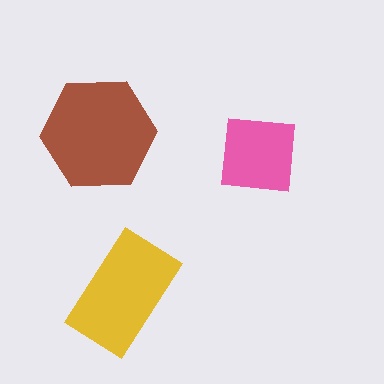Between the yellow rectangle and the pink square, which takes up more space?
The yellow rectangle.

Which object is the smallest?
The pink square.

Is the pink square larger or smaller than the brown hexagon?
Smaller.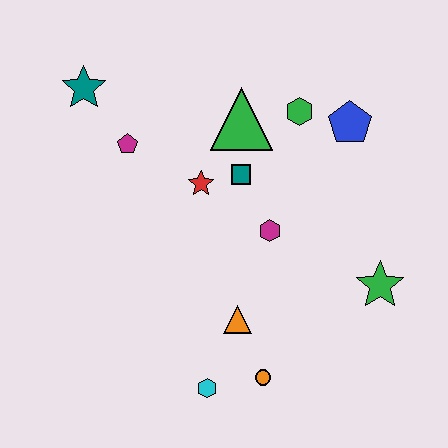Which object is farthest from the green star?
The teal star is farthest from the green star.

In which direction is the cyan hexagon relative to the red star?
The cyan hexagon is below the red star.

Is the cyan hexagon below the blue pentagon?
Yes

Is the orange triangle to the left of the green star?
Yes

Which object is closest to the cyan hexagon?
The orange circle is closest to the cyan hexagon.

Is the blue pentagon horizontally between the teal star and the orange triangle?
No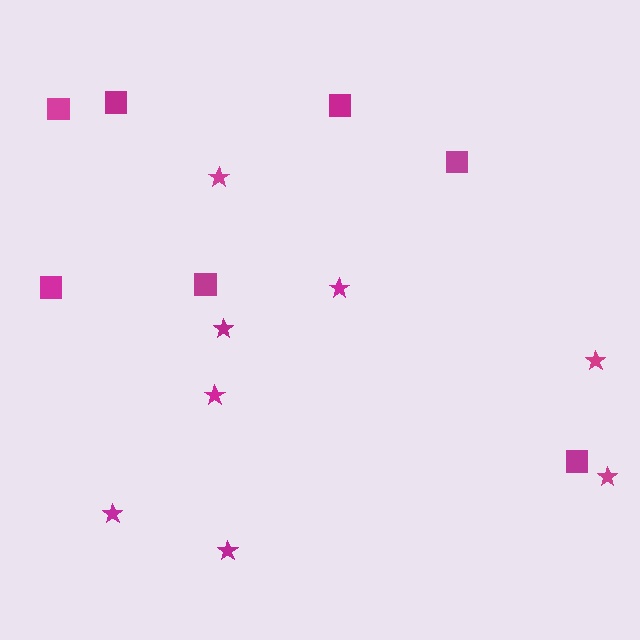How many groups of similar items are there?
There are 2 groups: one group of stars (8) and one group of squares (7).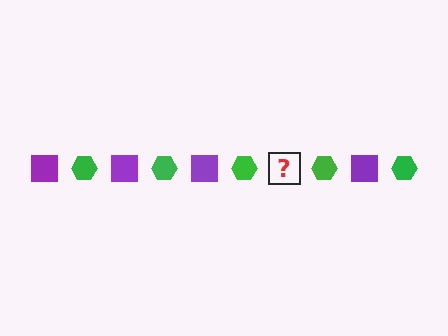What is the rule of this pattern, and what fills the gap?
The rule is that the pattern alternates between purple square and green hexagon. The gap should be filled with a purple square.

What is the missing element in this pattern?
The missing element is a purple square.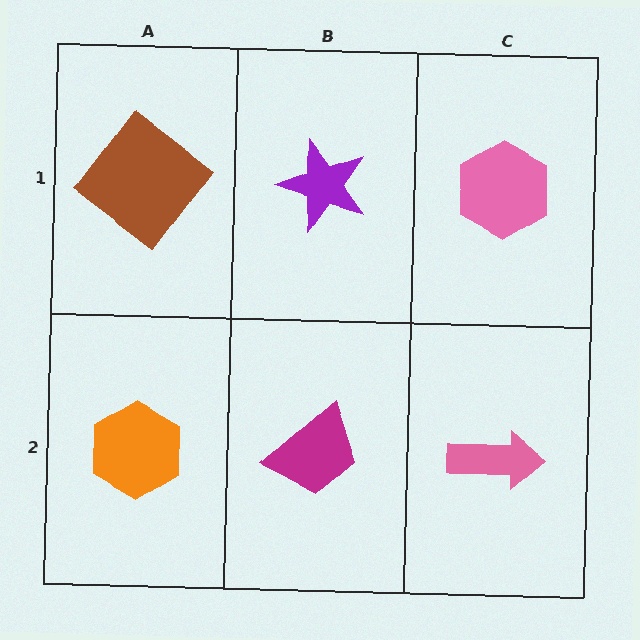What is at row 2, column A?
An orange hexagon.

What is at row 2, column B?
A magenta trapezoid.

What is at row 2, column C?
A pink arrow.